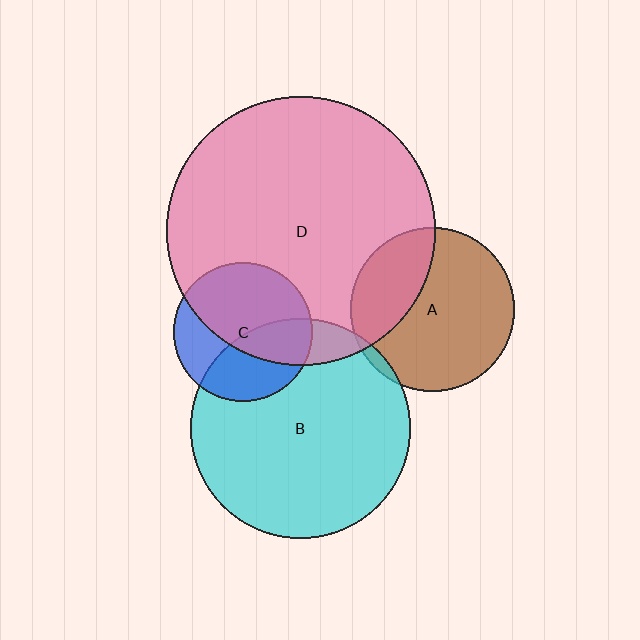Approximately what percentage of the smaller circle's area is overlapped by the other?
Approximately 10%.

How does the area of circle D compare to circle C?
Approximately 3.7 times.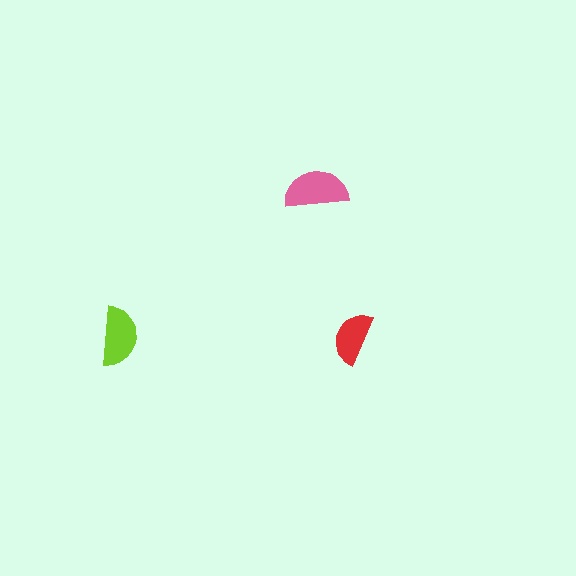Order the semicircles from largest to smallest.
the pink one, the lime one, the red one.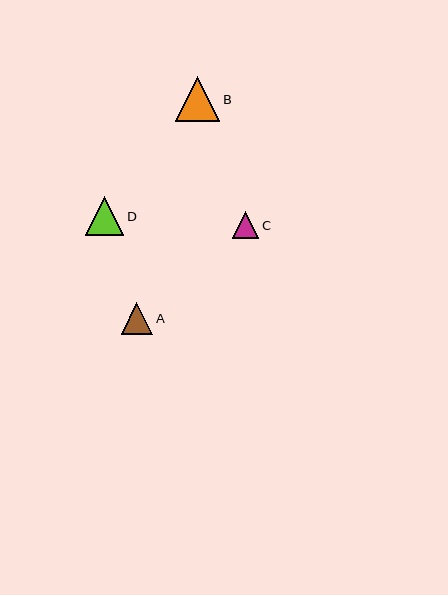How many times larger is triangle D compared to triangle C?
Triangle D is approximately 1.5 times the size of triangle C.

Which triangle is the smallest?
Triangle C is the smallest with a size of approximately 26 pixels.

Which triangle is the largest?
Triangle B is the largest with a size of approximately 44 pixels.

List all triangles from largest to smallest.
From largest to smallest: B, D, A, C.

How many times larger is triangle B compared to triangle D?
Triangle B is approximately 1.2 times the size of triangle D.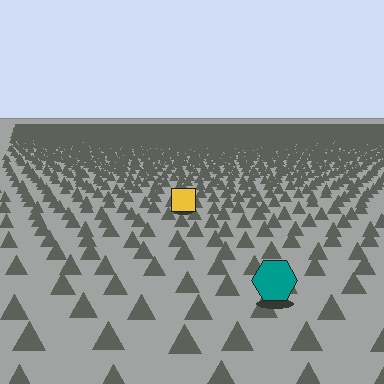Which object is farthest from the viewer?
The yellow square is farthest from the viewer. It appears smaller and the ground texture around it is denser.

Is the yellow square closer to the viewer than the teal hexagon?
No. The teal hexagon is closer — you can tell from the texture gradient: the ground texture is coarser near it.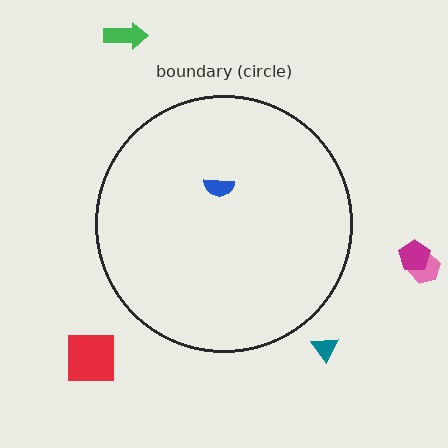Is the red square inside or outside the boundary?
Outside.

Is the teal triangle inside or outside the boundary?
Outside.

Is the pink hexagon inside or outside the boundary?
Outside.